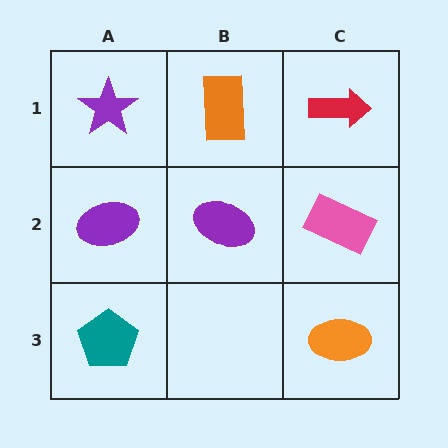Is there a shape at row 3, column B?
No, that cell is empty.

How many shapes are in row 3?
2 shapes.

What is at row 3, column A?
A teal pentagon.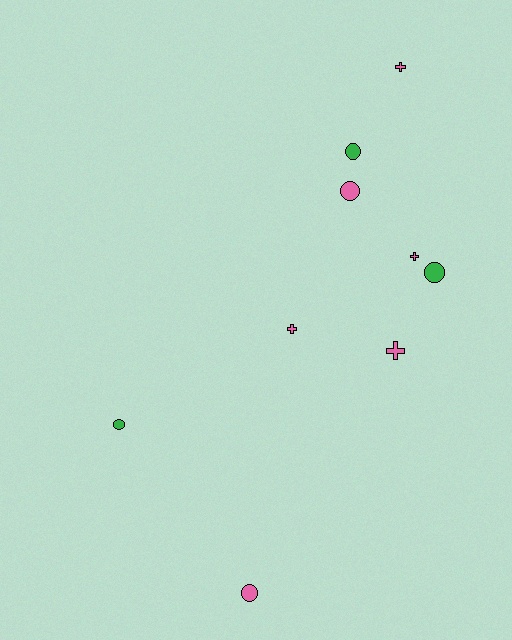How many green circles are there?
There are 3 green circles.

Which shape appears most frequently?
Circle, with 5 objects.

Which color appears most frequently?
Pink, with 6 objects.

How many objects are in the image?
There are 9 objects.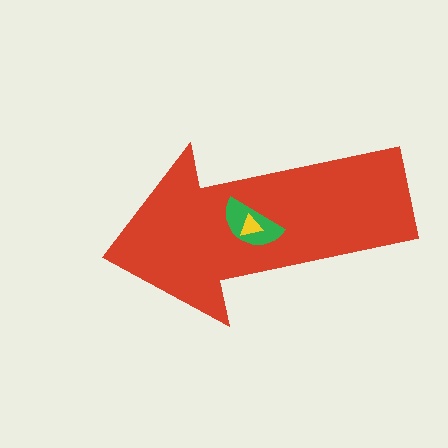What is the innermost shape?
The yellow triangle.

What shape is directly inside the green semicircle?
The yellow triangle.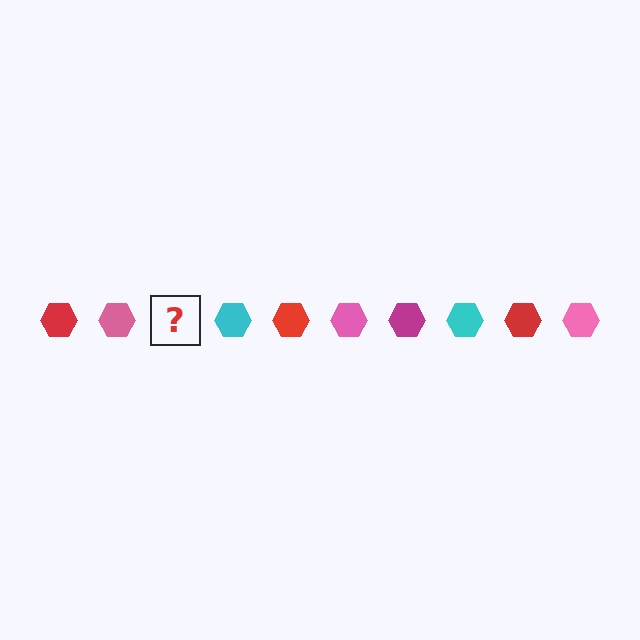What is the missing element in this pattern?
The missing element is a magenta hexagon.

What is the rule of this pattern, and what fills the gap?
The rule is that the pattern cycles through red, pink, magenta, cyan hexagons. The gap should be filled with a magenta hexagon.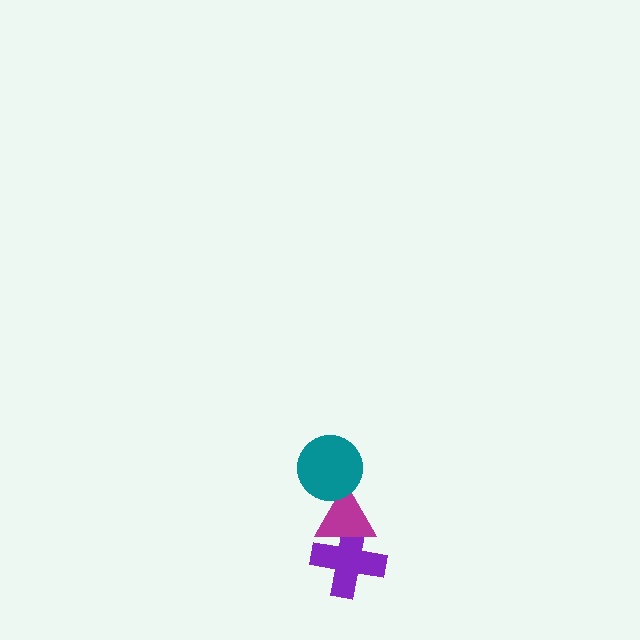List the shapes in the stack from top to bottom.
From top to bottom: the teal circle, the magenta triangle, the purple cross.